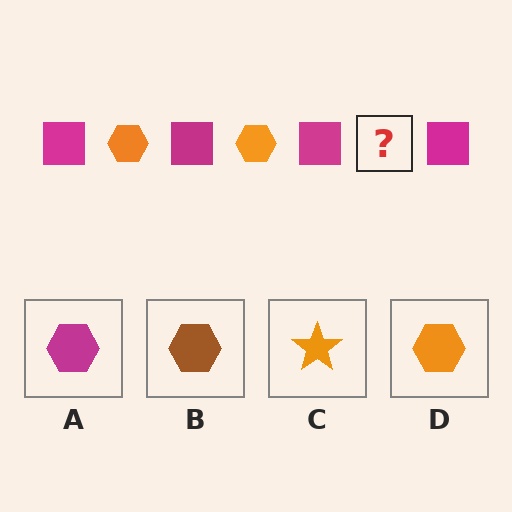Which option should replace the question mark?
Option D.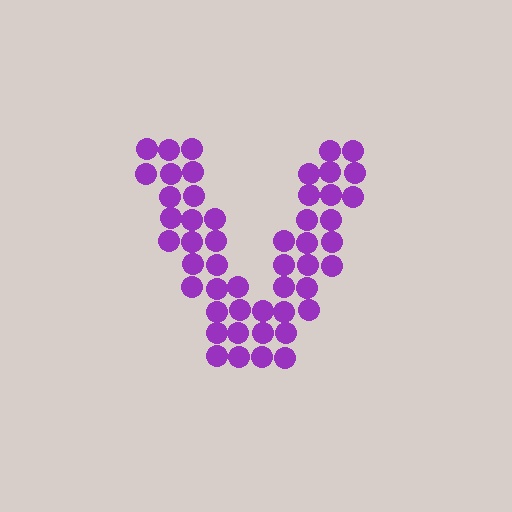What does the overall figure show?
The overall figure shows the letter V.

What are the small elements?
The small elements are circles.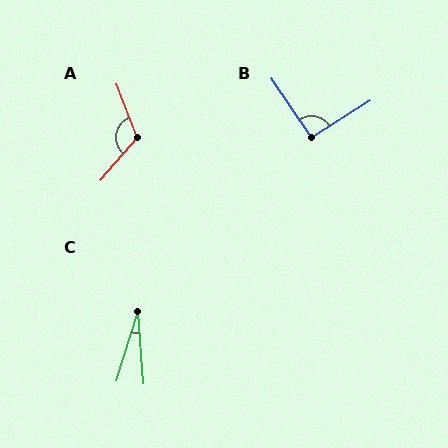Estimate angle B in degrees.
Approximately 92 degrees.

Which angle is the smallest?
C, at approximately 22 degrees.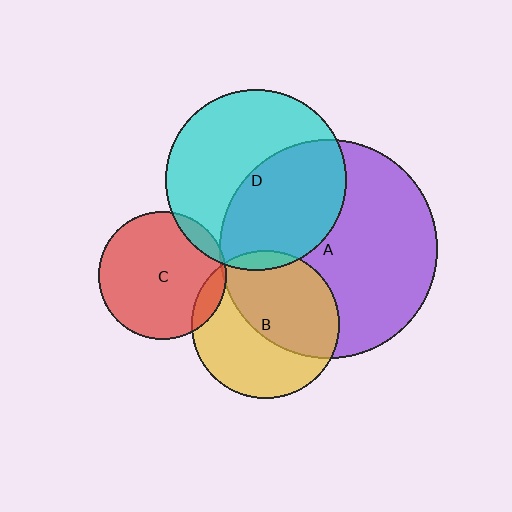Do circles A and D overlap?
Yes.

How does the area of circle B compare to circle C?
Approximately 1.3 times.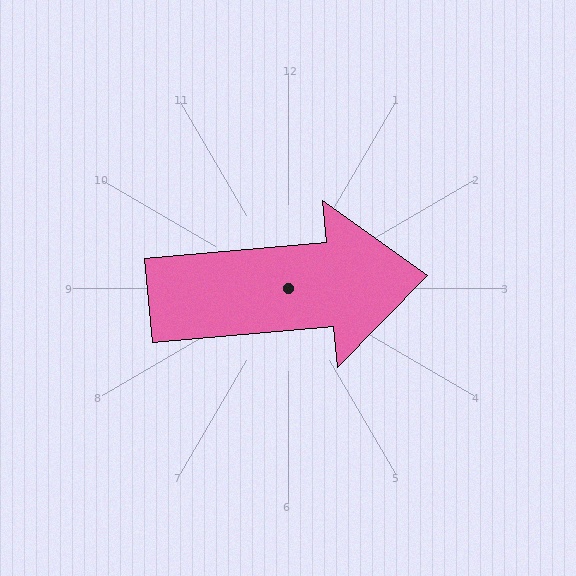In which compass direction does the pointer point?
East.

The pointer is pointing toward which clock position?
Roughly 3 o'clock.